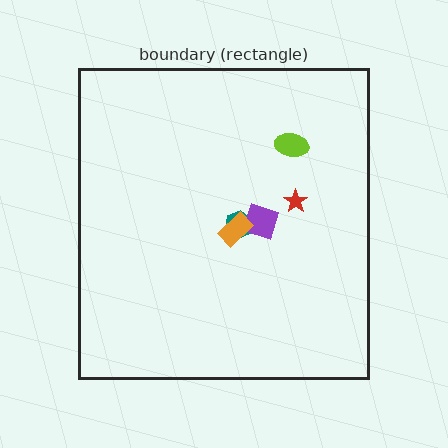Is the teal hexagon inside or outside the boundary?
Inside.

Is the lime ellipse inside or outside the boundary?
Inside.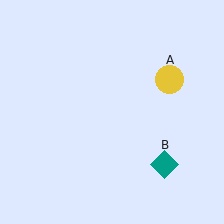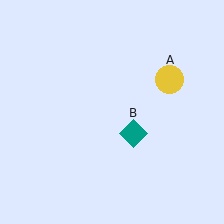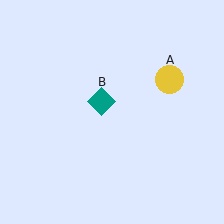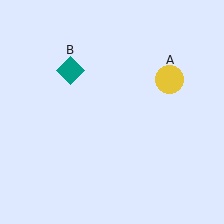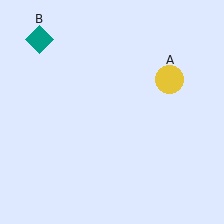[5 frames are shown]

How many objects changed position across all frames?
1 object changed position: teal diamond (object B).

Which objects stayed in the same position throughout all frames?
Yellow circle (object A) remained stationary.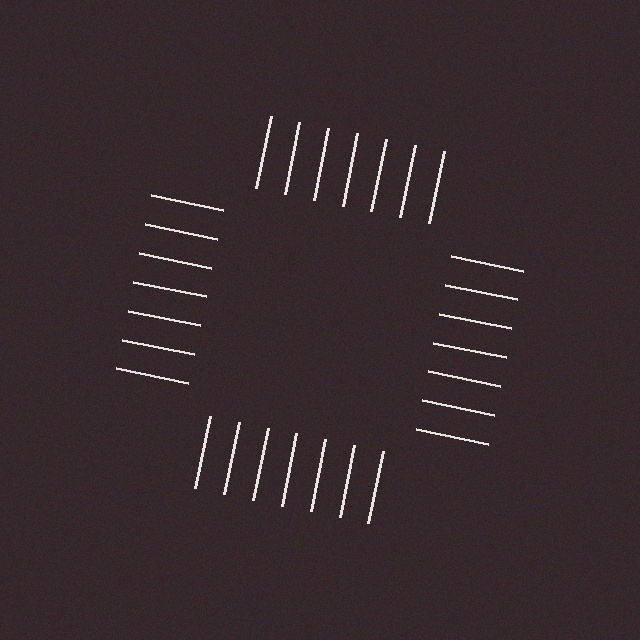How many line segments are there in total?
28 — 7 along each of the 4 edges.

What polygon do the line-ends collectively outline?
An illusory square — the line segments terminate on its edges but no continuous stroke is drawn.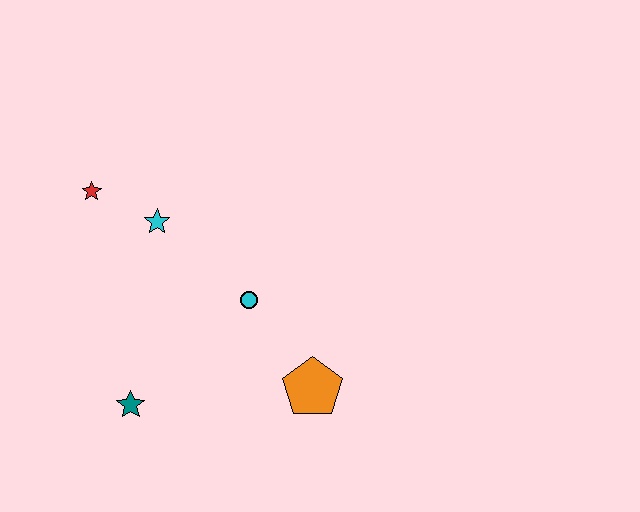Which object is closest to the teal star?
The cyan circle is closest to the teal star.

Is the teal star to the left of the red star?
No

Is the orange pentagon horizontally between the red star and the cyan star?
No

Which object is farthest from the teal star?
The red star is farthest from the teal star.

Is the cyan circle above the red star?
No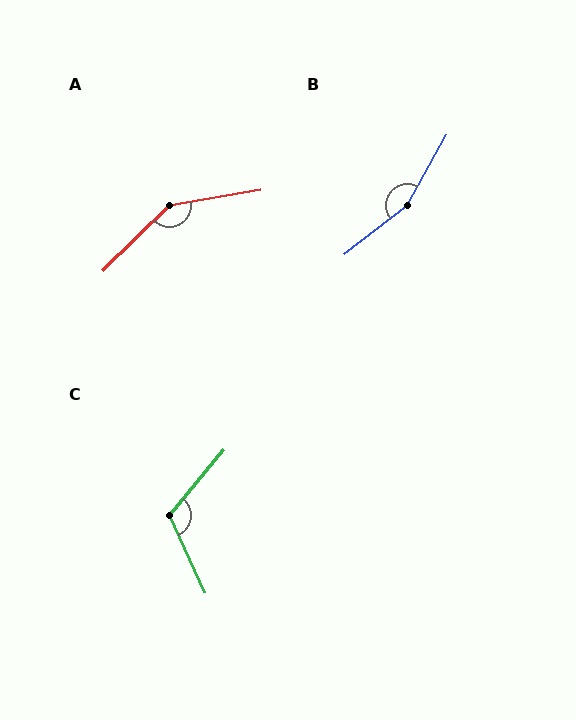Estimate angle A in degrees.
Approximately 145 degrees.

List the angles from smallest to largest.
C (115°), A (145°), B (157°).